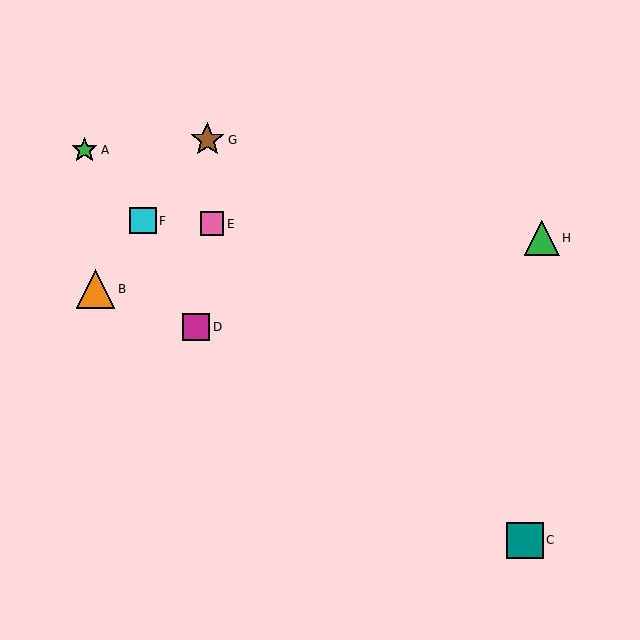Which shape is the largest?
The orange triangle (labeled B) is the largest.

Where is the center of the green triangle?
The center of the green triangle is at (542, 238).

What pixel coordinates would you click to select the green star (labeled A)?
Click at (85, 150) to select the green star A.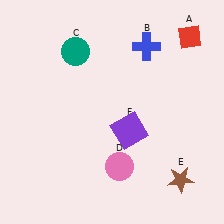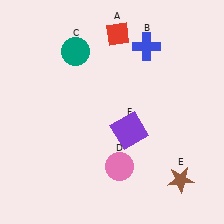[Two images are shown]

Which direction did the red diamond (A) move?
The red diamond (A) moved left.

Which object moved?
The red diamond (A) moved left.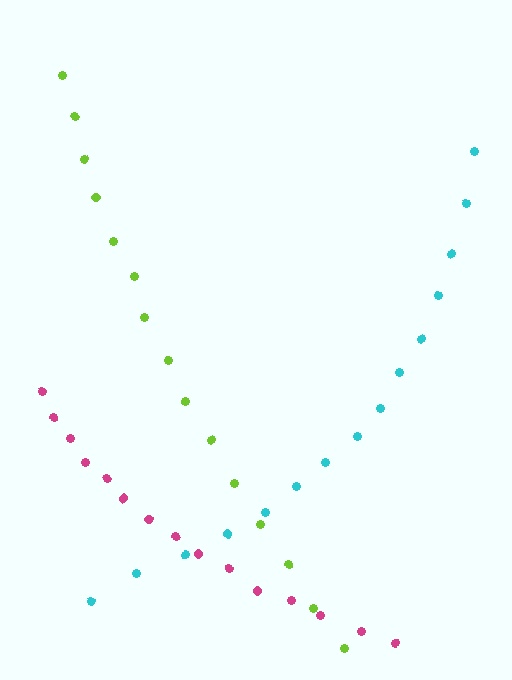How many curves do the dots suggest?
There are 3 distinct paths.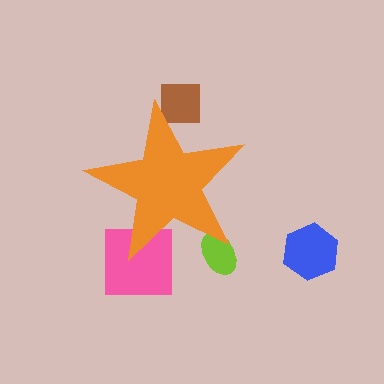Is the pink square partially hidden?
Yes, the pink square is partially hidden behind the orange star.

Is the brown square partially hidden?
Yes, the brown square is partially hidden behind the orange star.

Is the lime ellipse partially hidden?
Yes, the lime ellipse is partially hidden behind the orange star.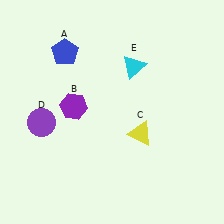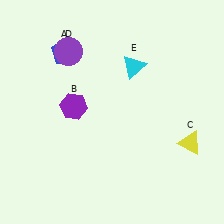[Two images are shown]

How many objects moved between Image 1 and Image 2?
2 objects moved between the two images.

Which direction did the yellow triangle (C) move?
The yellow triangle (C) moved right.